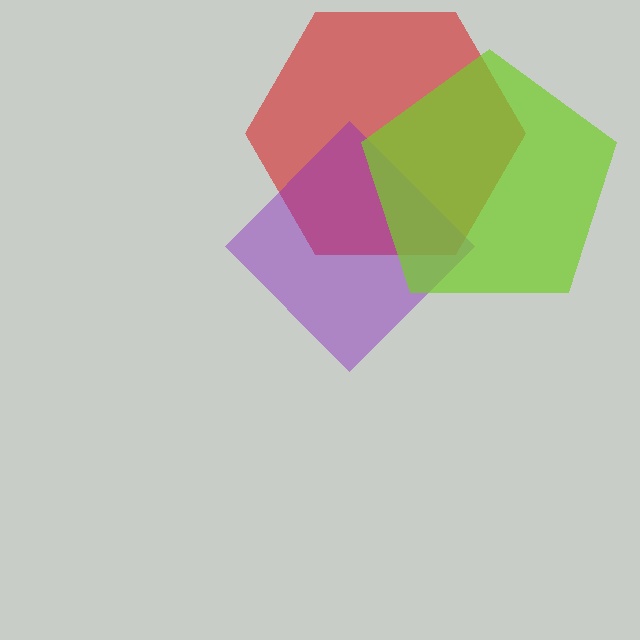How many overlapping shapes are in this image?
There are 3 overlapping shapes in the image.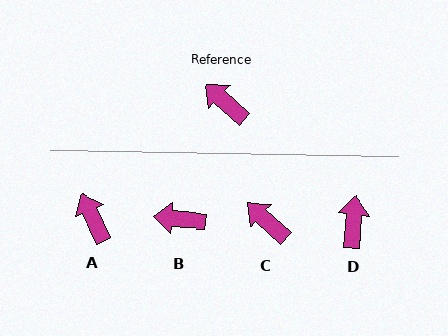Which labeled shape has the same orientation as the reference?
C.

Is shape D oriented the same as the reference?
No, it is off by about 53 degrees.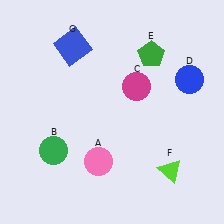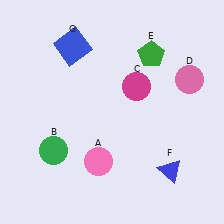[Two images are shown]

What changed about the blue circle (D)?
In Image 1, D is blue. In Image 2, it changed to pink.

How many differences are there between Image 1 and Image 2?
There are 2 differences between the two images.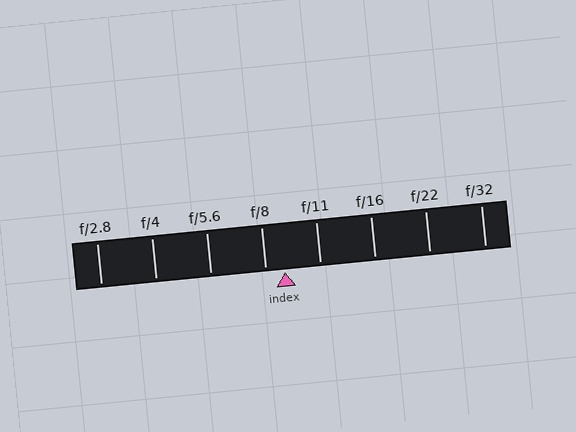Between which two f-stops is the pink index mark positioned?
The index mark is between f/8 and f/11.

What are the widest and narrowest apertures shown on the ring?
The widest aperture shown is f/2.8 and the narrowest is f/32.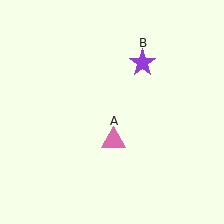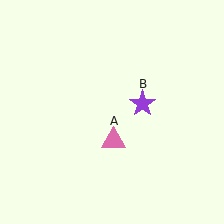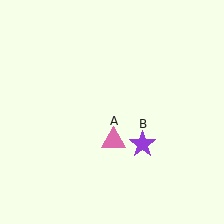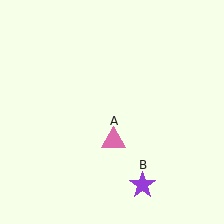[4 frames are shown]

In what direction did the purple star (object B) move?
The purple star (object B) moved down.